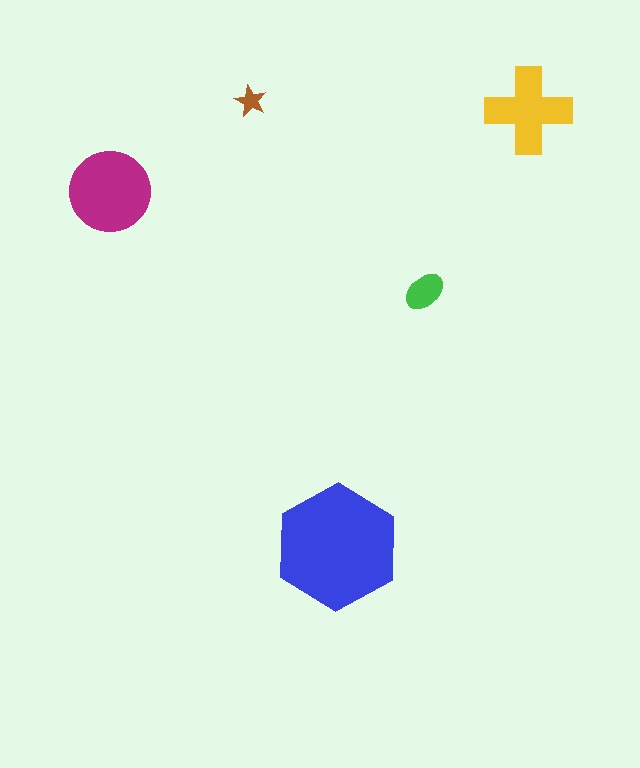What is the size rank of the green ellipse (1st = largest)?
4th.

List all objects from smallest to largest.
The brown star, the green ellipse, the yellow cross, the magenta circle, the blue hexagon.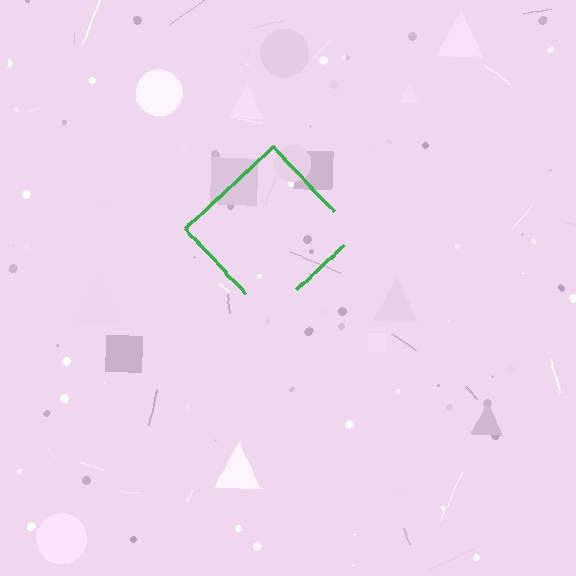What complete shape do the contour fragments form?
The contour fragments form a diamond.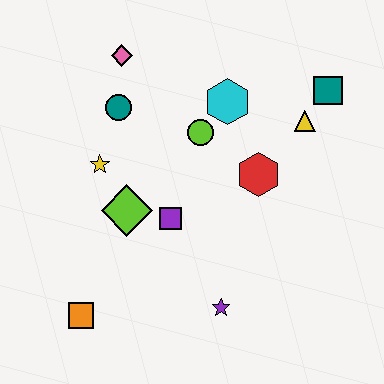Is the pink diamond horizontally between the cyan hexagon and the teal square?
No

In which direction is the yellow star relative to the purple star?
The yellow star is above the purple star.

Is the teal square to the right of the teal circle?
Yes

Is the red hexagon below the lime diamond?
No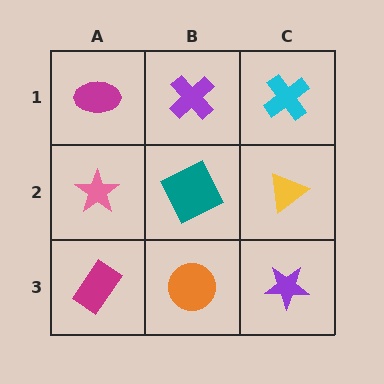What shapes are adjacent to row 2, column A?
A magenta ellipse (row 1, column A), a magenta rectangle (row 3, column A), a teal square (row 2, column B).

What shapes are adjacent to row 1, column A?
A pink star (row 2, column A), a purple cross (row 1, column B).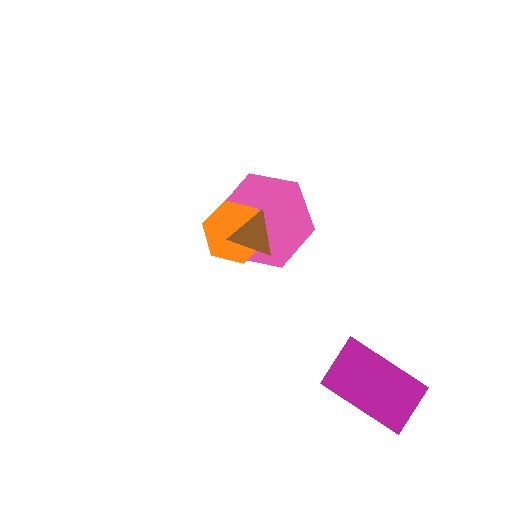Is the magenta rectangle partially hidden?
No, no other shape covers it.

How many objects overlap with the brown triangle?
2 objects overlap with the brown triangle.